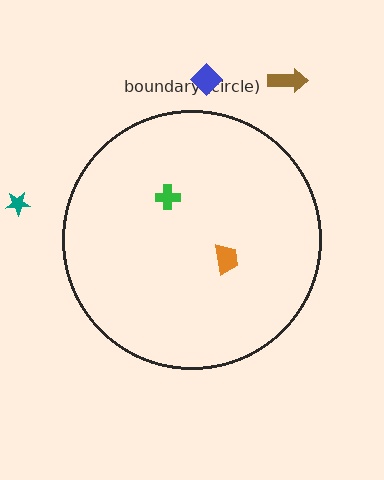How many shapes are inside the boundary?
2 inside, 3 outside.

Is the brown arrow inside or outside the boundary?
Outside.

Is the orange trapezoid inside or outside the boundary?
Inside.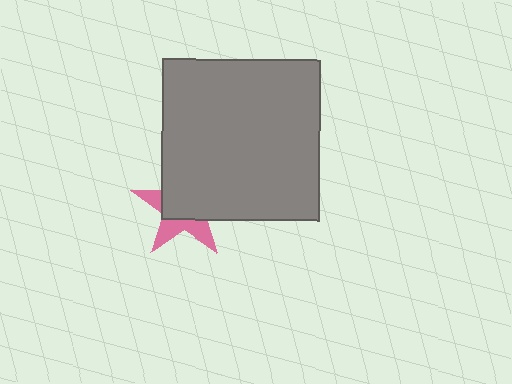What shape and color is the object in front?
The object in front is a gray rectangle.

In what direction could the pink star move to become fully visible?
The pink star could move toward the lower-left. That would shift it out from behind the gray rectangle entirely.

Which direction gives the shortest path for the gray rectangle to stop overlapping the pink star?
Moving toward the upper-right gives the shortest separation.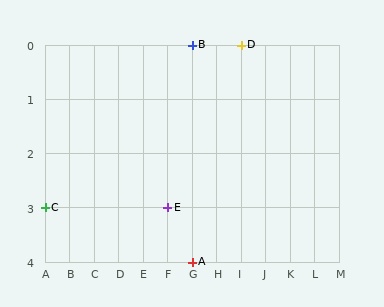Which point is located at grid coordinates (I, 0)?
Point D is at (I, 0).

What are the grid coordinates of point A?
Point A is at grid coordinates (G, 4).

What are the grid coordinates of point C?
Point C is at grid coordinates (A, 3).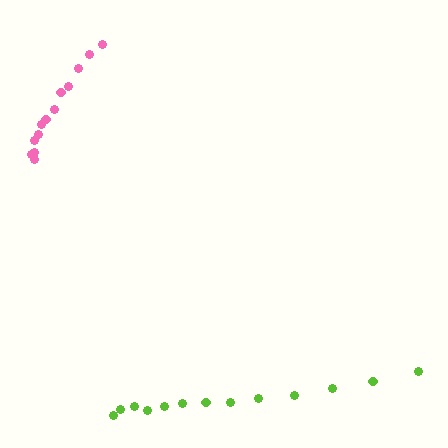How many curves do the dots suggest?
There are 2 distinct paths.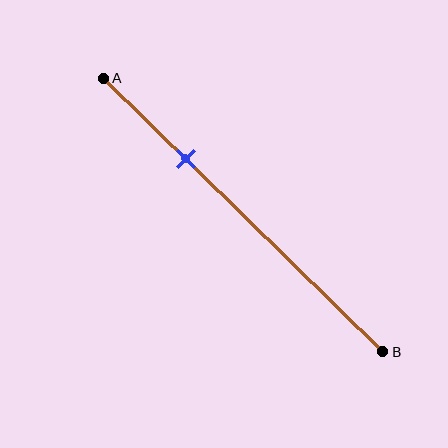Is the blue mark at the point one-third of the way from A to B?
No, the mark is at about 30% from A, not at the 33% one-third point.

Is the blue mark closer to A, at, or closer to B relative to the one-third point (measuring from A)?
The blue mark is closer to point A than the one-third point of segment AB.